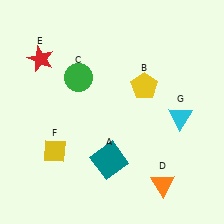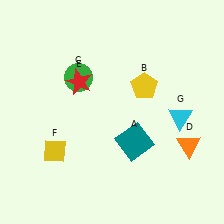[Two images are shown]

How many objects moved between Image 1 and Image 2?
3 objects moved between the two images.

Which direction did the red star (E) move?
The red star (E) moved right.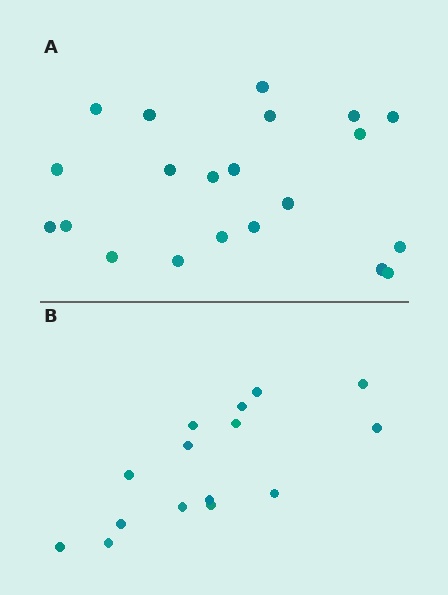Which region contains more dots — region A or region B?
Region A (the top region) has more dots.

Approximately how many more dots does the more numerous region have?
Region A has about 6 more dots than region B.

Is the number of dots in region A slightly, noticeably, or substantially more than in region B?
Region A has noticeably more, but not dramatically so. The ratio is roughly 1.4 to 1.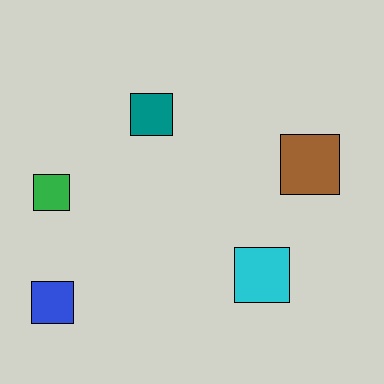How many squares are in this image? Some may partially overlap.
There are 5 squares.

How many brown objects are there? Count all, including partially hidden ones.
There is 1 brown object.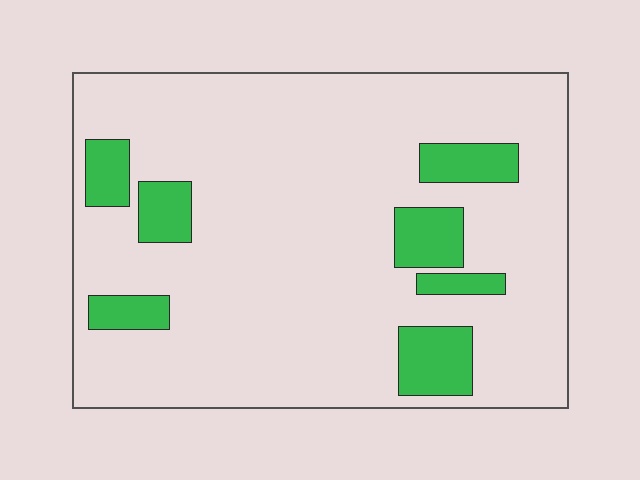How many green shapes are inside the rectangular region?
7.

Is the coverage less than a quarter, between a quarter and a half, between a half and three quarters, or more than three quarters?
Less than a quarter.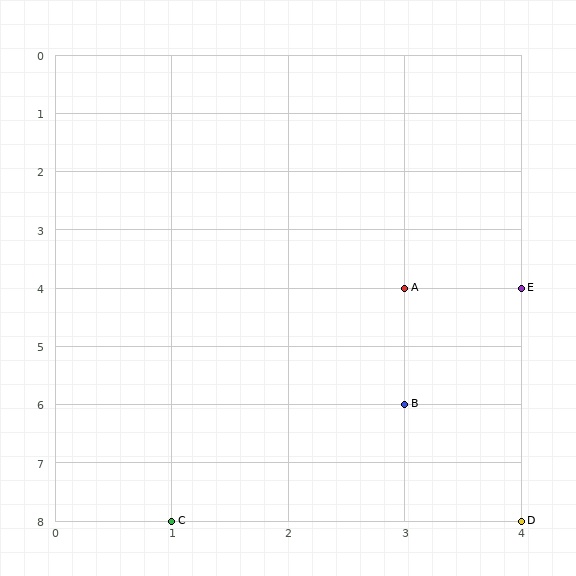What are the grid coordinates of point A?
Point A is at grid coordinates (3, 4).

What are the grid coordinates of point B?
Point B is at grid coordinates (3, 6).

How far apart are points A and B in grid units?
Points A and B are 2 rows apart.